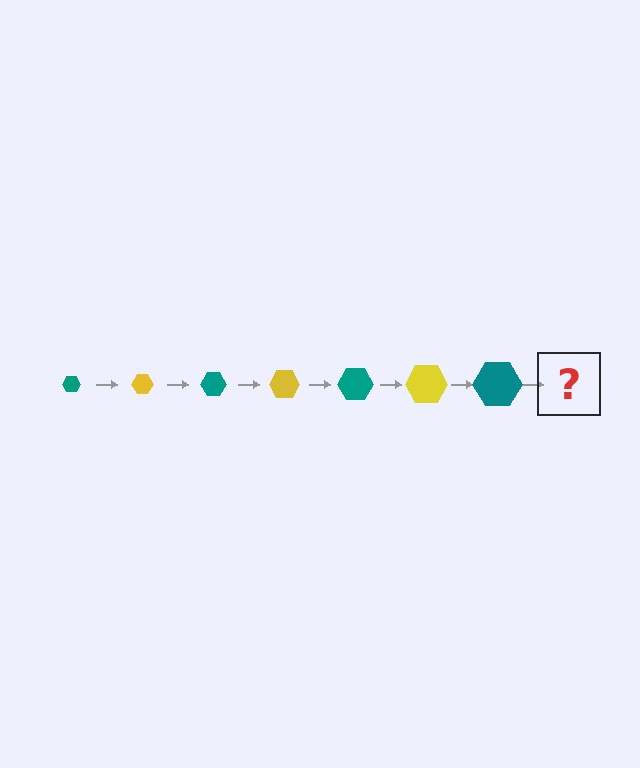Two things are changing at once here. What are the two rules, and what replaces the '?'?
The two rules are that the hexagon grows larger each step and the color cycles through teal and yellow. The '?' should be a yellow hexagon, larger than the previous one.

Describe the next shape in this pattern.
It should be a yellow hexagon, larger than the previous one.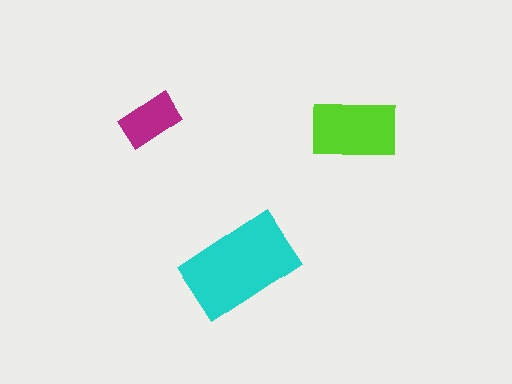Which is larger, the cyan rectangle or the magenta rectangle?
The cyan one.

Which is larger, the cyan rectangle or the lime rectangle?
The cyan one.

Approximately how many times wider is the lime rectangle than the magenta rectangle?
About 1.5 times wider.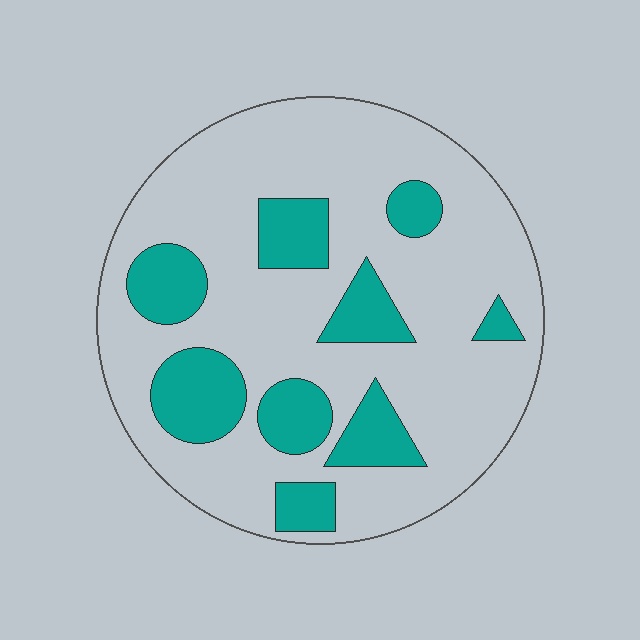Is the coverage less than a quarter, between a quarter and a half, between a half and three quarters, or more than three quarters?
Less than a quarter.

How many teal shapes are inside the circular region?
9.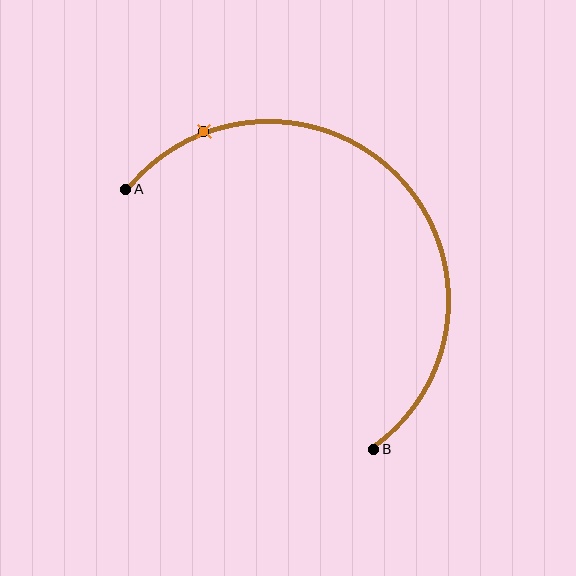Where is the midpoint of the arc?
The arc midpoint is the point on the curve farthest from the straight line joining A and B. It sits above and to the right of that line.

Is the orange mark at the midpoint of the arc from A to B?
No. The orange mark lies on the arc but is closer to endpoint A. The arc midpoint would be at the point on the curve equidistant along the arc from both A and B.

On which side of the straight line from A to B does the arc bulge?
The arc bulges above and to the right of the straight line connecting A and B.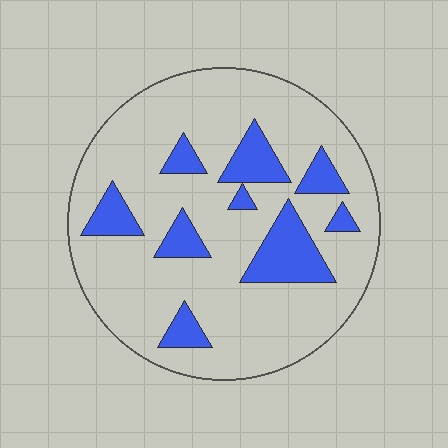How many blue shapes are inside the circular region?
9.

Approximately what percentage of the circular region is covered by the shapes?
Approximately 20%.